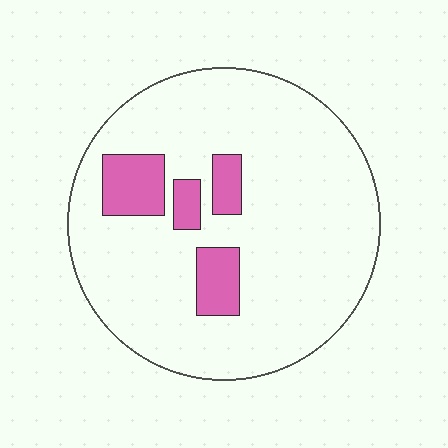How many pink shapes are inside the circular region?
4.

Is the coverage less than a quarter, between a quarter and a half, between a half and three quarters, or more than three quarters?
Less than a quarter.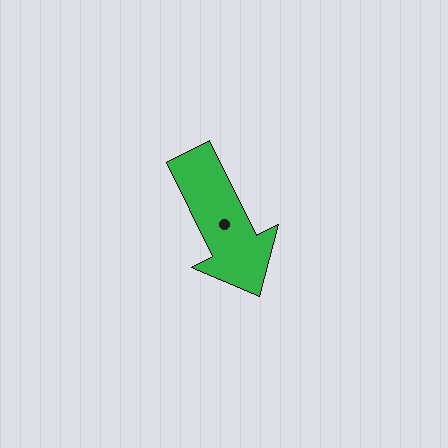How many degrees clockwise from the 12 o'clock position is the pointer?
Approximately 154 degrees.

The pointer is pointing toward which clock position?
Roughly 5 o'clock.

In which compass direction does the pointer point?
Southeast.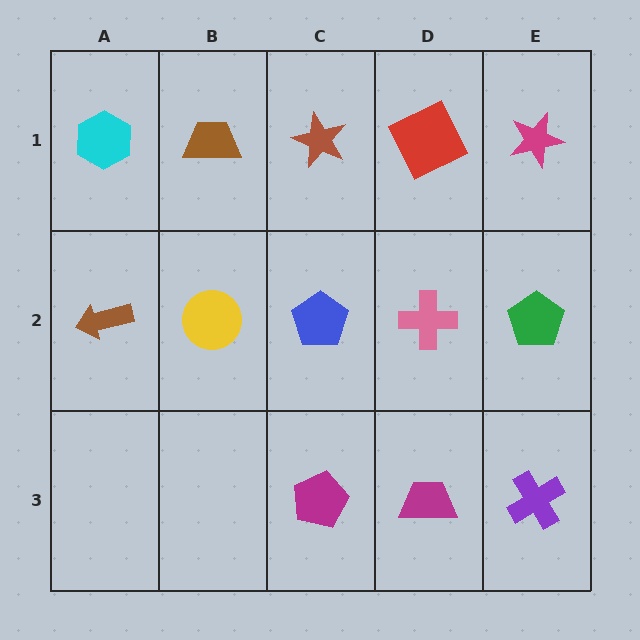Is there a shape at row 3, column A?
No, that cell is empty.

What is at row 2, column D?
A pink cross.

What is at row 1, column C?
A brown star.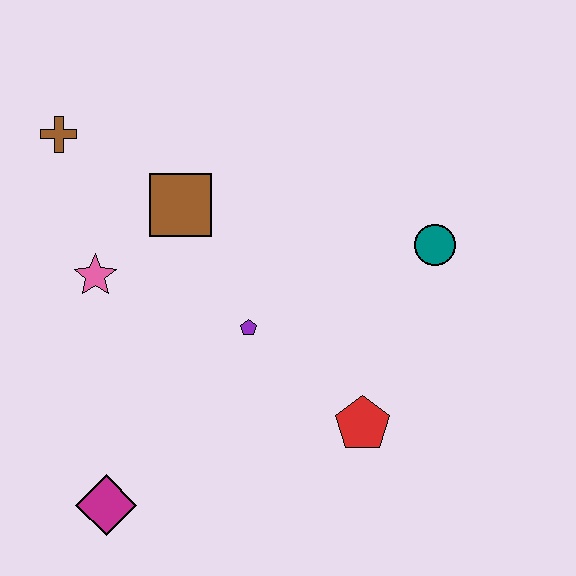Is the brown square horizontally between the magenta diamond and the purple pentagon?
Yes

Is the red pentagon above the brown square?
No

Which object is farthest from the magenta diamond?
The teal circle is farthest from the magenta diamond.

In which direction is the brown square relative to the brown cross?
The brown square is to the right of the brown cross.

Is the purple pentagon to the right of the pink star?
Yes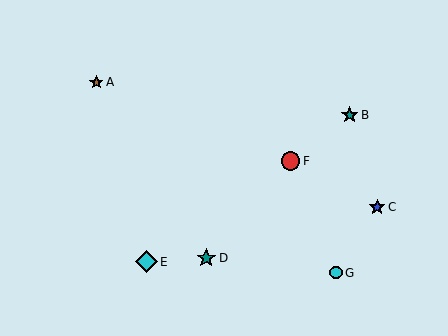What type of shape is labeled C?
Shape C is a blue star.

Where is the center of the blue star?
The center of the blue star is at (377, 207).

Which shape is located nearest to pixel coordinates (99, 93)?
The brown star (labeled A) at (96, 82) is nearest to that location.